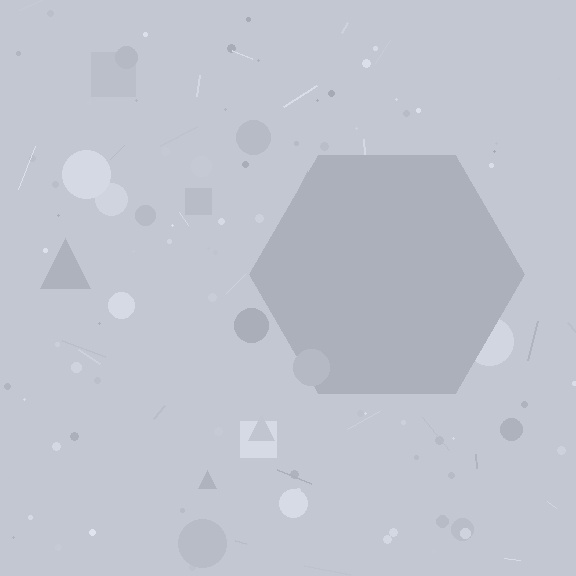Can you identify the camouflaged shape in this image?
The camouflaged shape is a hexagon.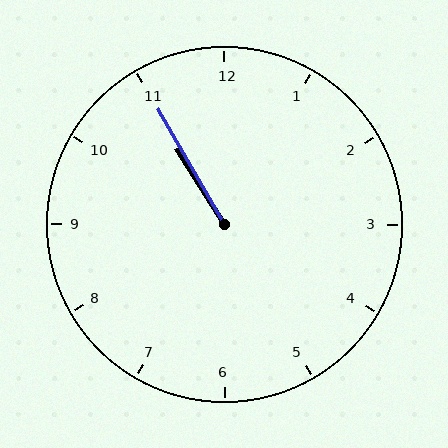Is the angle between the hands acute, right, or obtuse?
It is acute.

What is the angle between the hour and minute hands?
Approximately 2 degrees.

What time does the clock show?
10:55.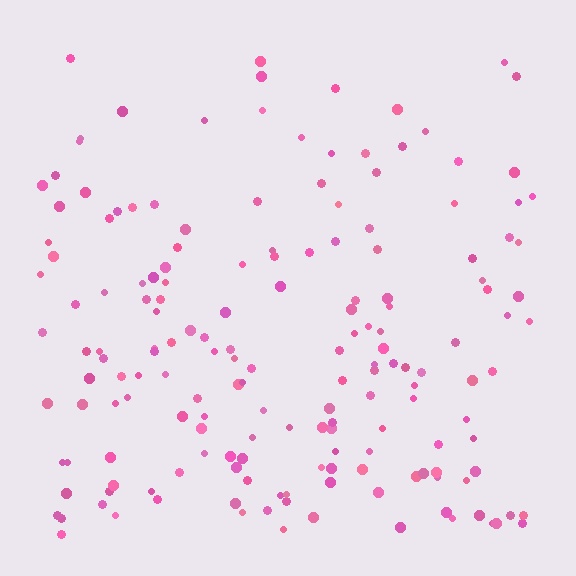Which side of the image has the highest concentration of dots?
The bottom.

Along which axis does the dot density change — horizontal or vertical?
Vertical.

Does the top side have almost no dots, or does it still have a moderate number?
Still a moderate number, just noticeably fewer than the bottom.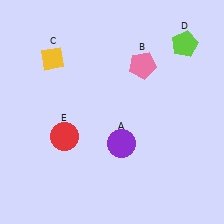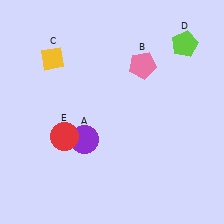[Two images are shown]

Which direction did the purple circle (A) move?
The purple circle (A) moved left.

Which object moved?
The purple circle (A) moved left.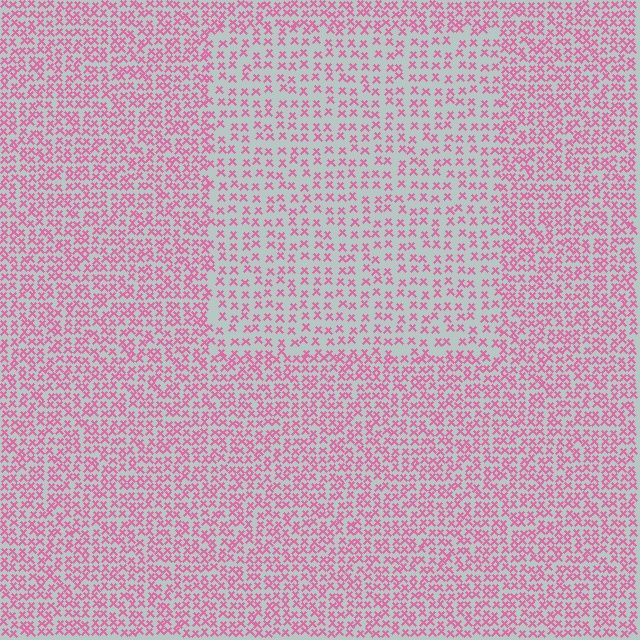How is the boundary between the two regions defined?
The boundary is defined by a change in element density (approximately 1.7x ratio). All elements are the same color, size, and shape.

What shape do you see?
I see a rectangle.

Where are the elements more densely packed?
The elements are more densely packed outside the rectangle boundary.